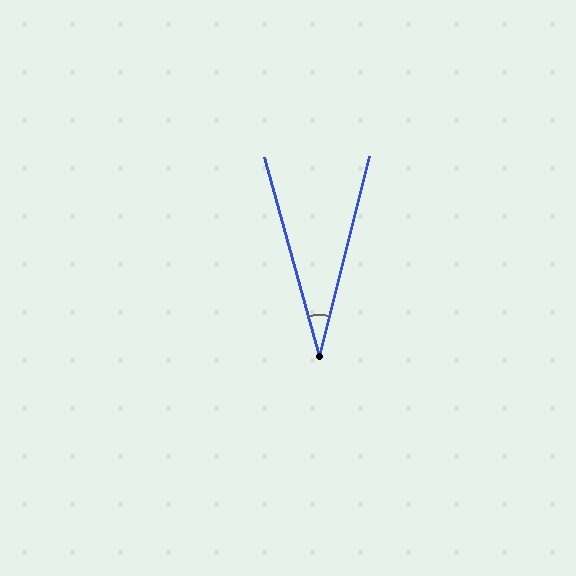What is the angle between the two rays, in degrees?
Approximately 29 degrees.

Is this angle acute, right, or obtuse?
It is acute.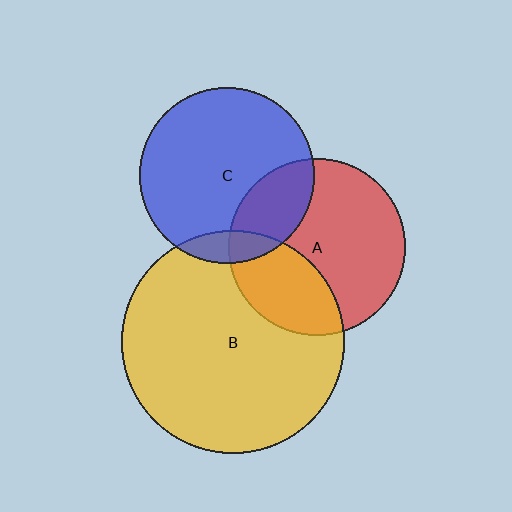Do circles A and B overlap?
Yes.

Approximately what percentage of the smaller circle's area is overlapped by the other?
Approximately 30%.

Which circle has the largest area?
Circle B (yellow).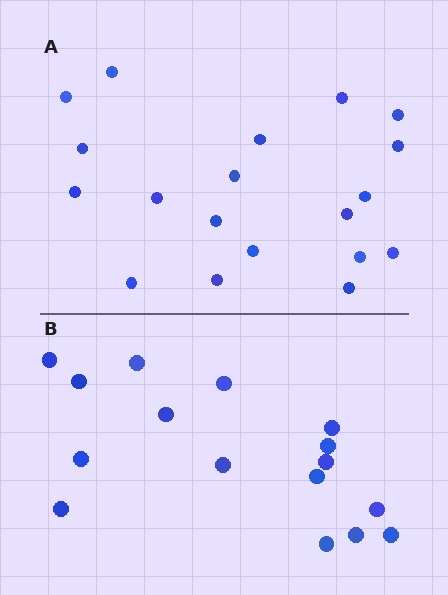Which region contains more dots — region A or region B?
Region A (the top region) has more dots.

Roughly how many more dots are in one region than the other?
Region A has just a few more — roughly 2 or 3 more dots than region B.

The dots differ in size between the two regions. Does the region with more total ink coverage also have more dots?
No. Region B has more total ink coverage because its dots are larger, but region A actually contains more individual dots. Total area can be misleading — the number of items is what matters here.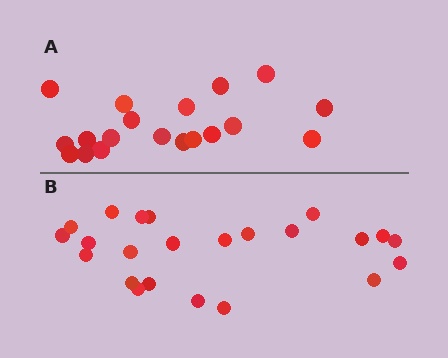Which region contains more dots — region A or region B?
Region B (the bottom region) has more dots.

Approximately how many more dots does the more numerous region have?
Region B has about 4 more dots than region A.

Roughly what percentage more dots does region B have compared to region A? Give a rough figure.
About 20% more.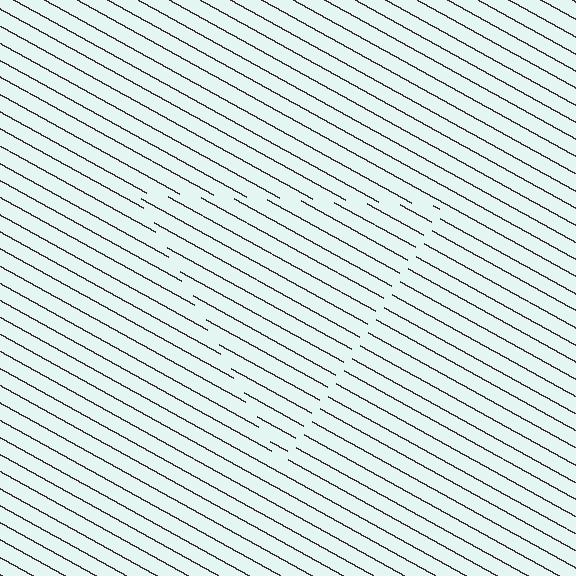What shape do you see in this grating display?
An illusory triangle. The interior of the shape contains the same grating, shifted by half a period — the contour is defined by the phase discontinuity where line-ends from the inner and outer gratings abut.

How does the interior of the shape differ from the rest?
The interior of the shape contains the same grating, shifted by half a period — the contour is defined by the phase discontinuity where line-ends from the inner and outer gratings abut.